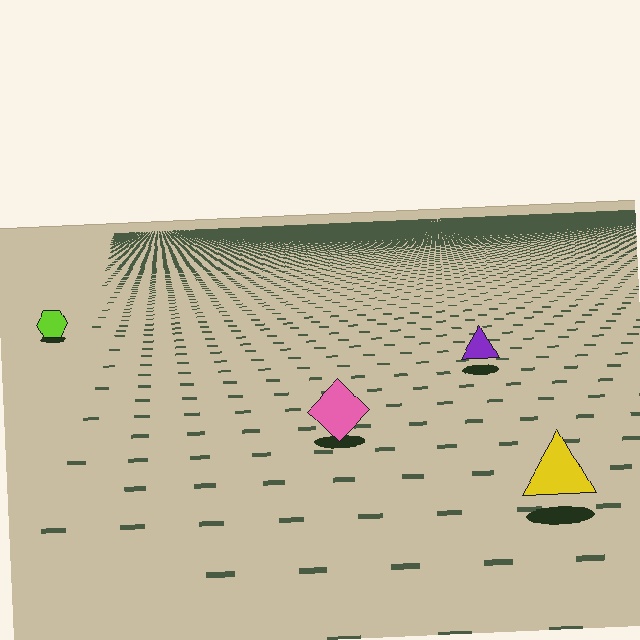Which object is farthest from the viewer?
The lime hexagon is farthest from the viewer. It appears smaller and the ground texture around it is denser.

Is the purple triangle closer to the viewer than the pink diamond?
No. The pink diamond is closer — you can tell from the texture gradient: the ground texture is coarser near it.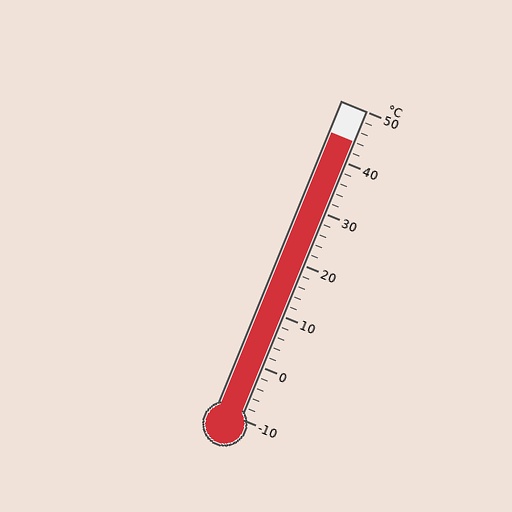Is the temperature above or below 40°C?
The temperature is above 40°C.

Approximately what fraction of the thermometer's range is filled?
The thermometer is filled to approximately 90% of its range.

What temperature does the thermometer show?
The thermometer shows approximately 44°C.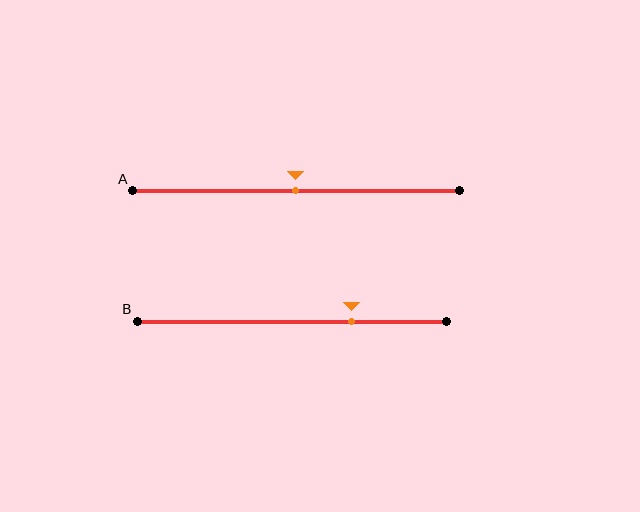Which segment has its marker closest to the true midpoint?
Segment A has its marker closest to the true midpoint.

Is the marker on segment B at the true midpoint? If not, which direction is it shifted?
No, the marker on segment B is shifted to the right by about 19% of the segment length.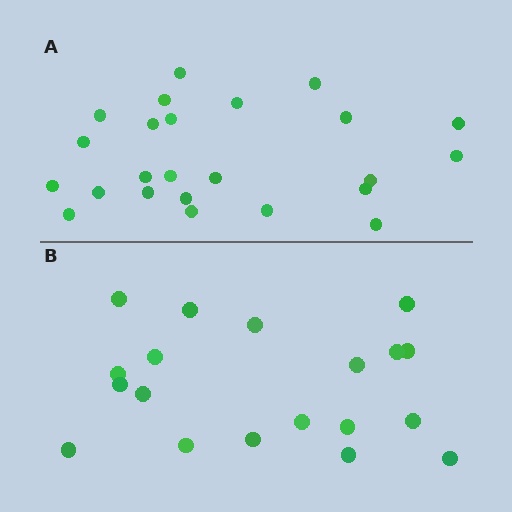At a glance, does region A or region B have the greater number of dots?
Region A (the top region) has more dots.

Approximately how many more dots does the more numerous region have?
Region A has about 5 more dots than region B.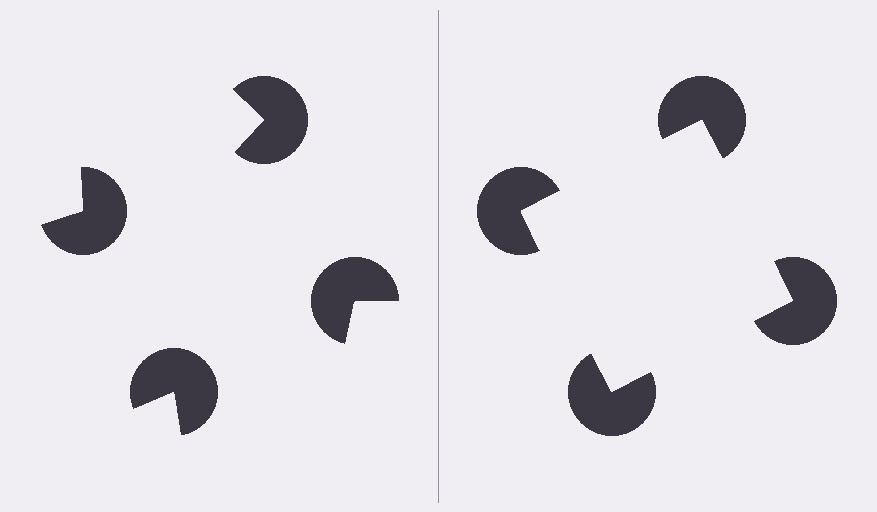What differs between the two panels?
The pac-man discs are positioned identically on both sides; only the wedge orientations differ. On the right they align to a square; on the left they are misaligned.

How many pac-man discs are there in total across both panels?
8 — 4 on each side.